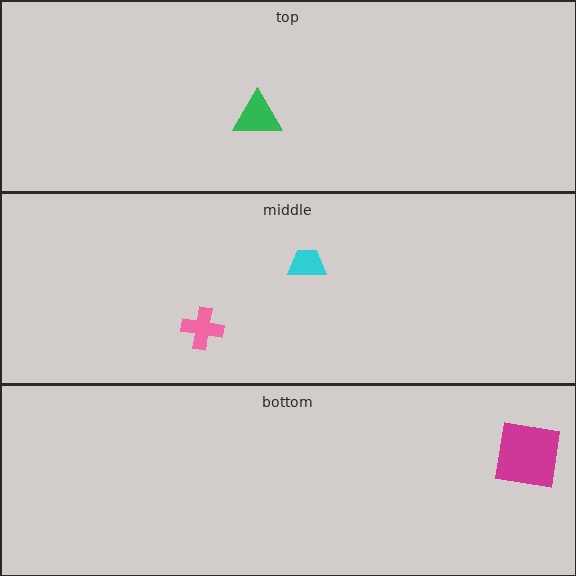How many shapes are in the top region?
1.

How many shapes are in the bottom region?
1.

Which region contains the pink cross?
The middle region.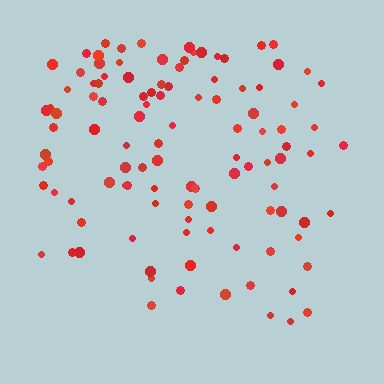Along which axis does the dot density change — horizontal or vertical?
Vertical.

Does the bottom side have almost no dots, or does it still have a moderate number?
Still a moderate number, just noticeably fewer than the top.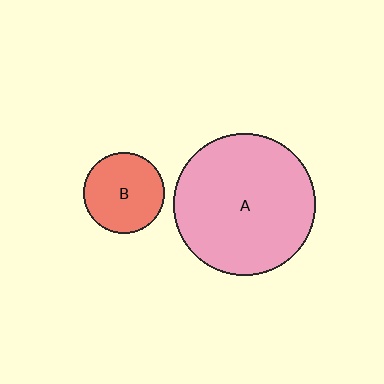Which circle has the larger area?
Circle A (pink).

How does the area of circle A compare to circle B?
Approximately 3.1 times.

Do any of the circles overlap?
No, none of the circles overlap.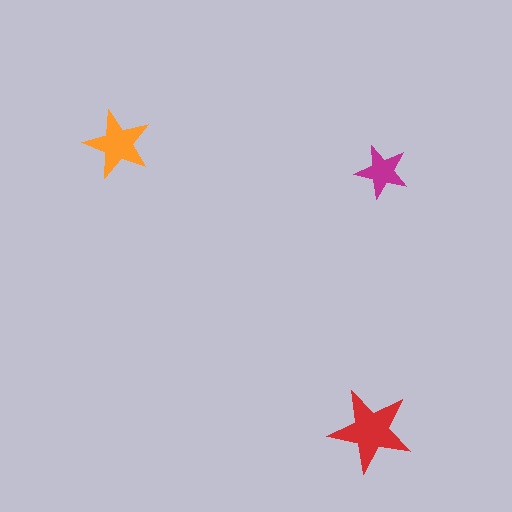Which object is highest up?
The orange star is topmost.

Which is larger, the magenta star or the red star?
The red one.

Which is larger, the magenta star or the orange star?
The orange one.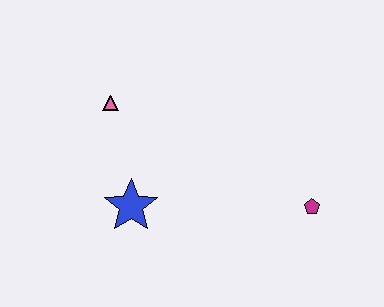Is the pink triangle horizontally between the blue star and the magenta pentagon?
No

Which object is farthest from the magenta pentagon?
The pink triangle is farthest from the magenta pentagon.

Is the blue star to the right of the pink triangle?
Yes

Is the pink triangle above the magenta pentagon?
Yes